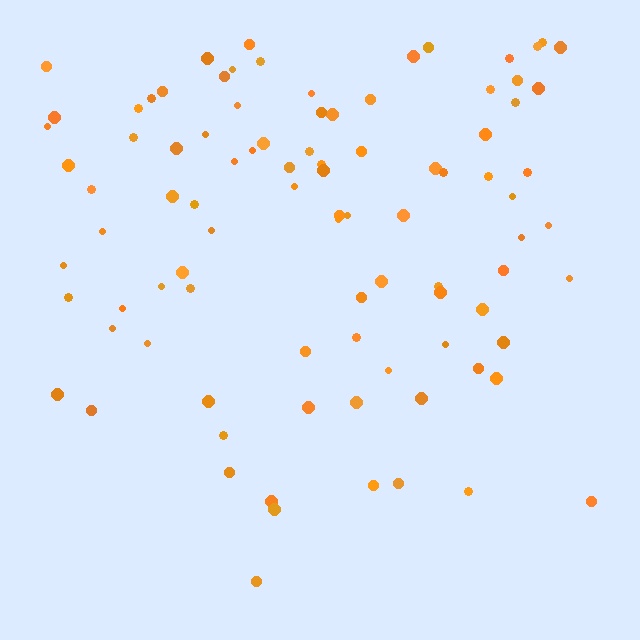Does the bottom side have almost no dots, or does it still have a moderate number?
Still a moderate number, just noticeably fewer than the top.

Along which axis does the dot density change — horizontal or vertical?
Vertical.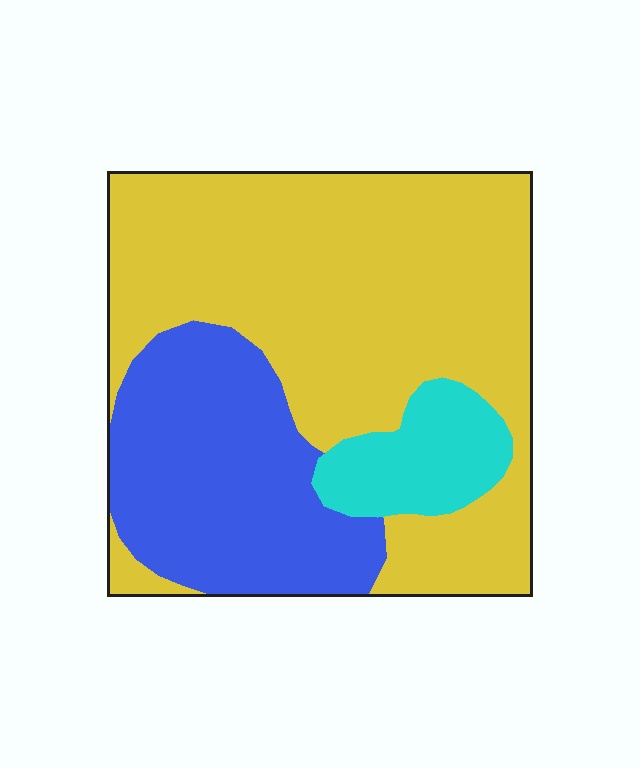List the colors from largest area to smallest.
From largest to smallest: yellow, blue, cyan.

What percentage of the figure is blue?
Blue takes up between a sixth and a third of the figure.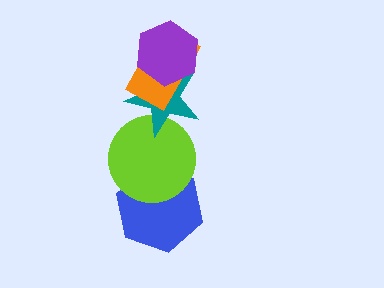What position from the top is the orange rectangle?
The orange rectangle is 2nd from the top.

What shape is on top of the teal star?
The orange rectangle is on top of the teal star.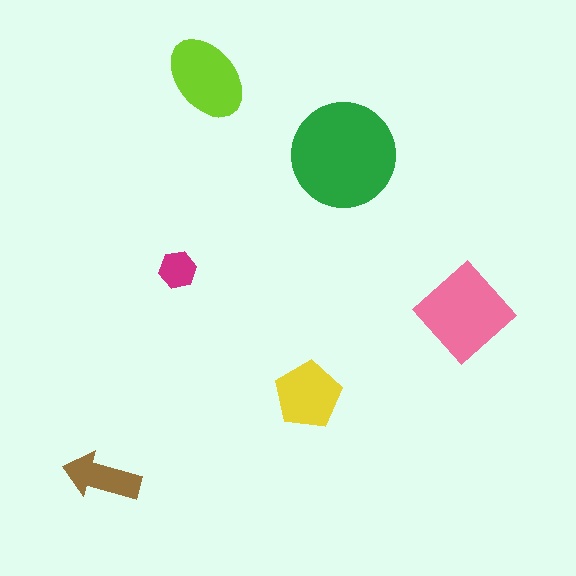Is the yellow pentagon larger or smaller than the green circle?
Smaller.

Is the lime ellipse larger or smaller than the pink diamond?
Smaller.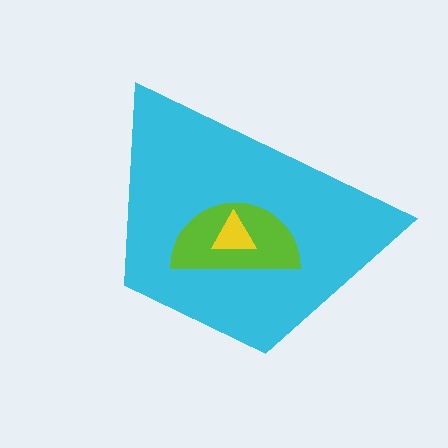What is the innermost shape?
The yellow triangle.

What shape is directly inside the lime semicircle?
The yellow triangle.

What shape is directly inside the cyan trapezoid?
The lime semicircle.